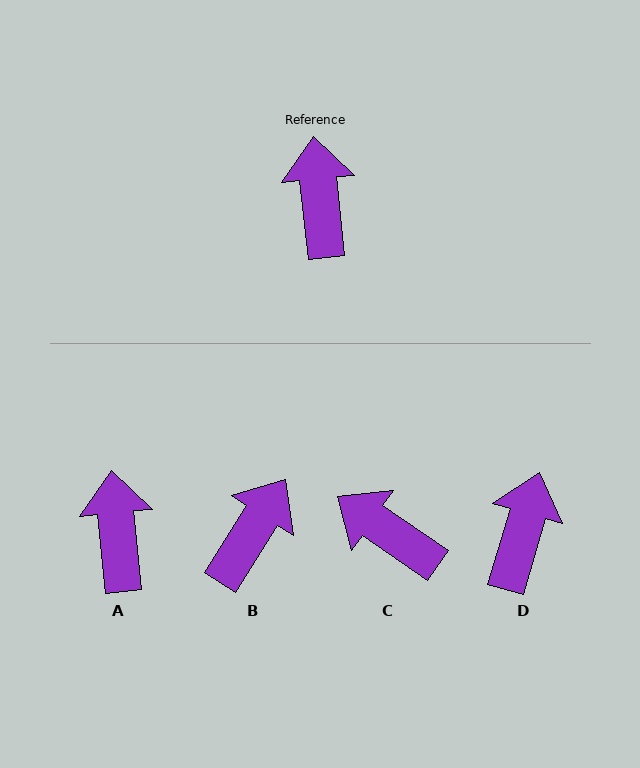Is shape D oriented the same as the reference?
No, it is off by about 22 degrees.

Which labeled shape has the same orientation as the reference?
A.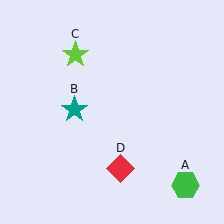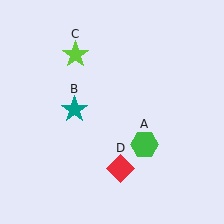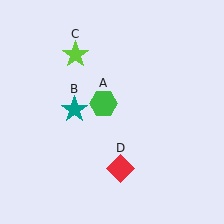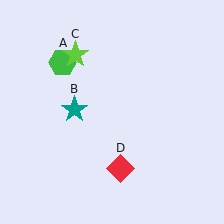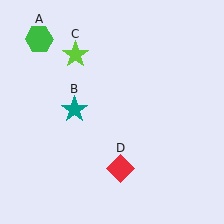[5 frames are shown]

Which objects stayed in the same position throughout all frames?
Teal star (object B) and lime star (object C) and red diamond (object D) remained stationary.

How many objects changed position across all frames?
1 object changed position: green hexagon (object A).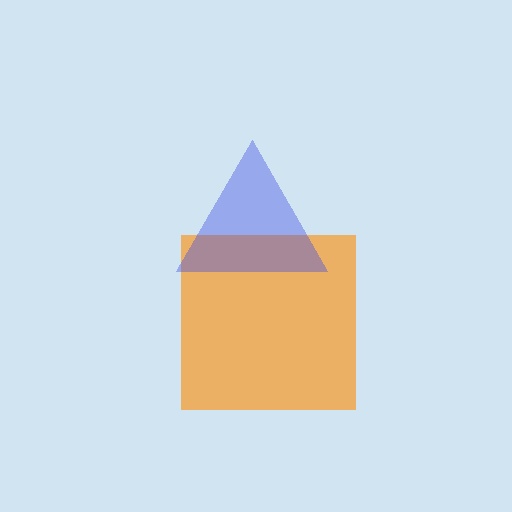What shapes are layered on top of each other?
The layered shapes are: an orange square, a blue triangle.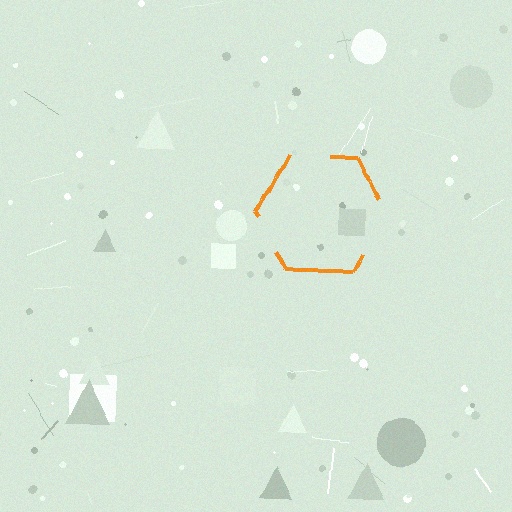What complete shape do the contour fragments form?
The contour fragments form a hexagon.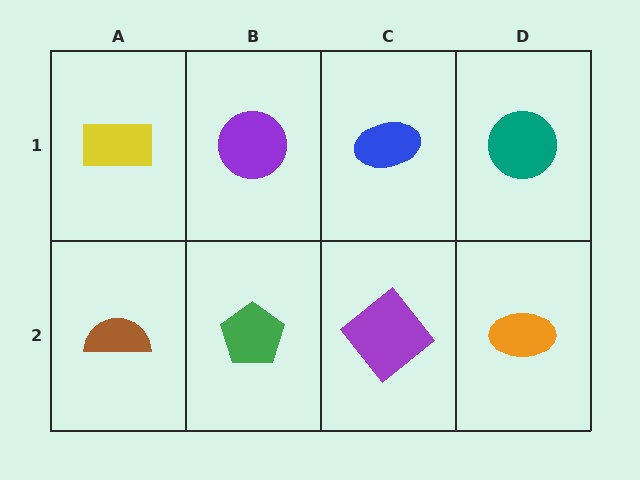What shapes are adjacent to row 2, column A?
A yellow rectangle (row 1, column A), a green pentagon (row 2, column B).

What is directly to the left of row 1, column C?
A purple circle.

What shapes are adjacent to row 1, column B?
A green pentagon (row 2, column B), a yellow rectangle (row 1, column A), a blue ellipse (row 1, column C).